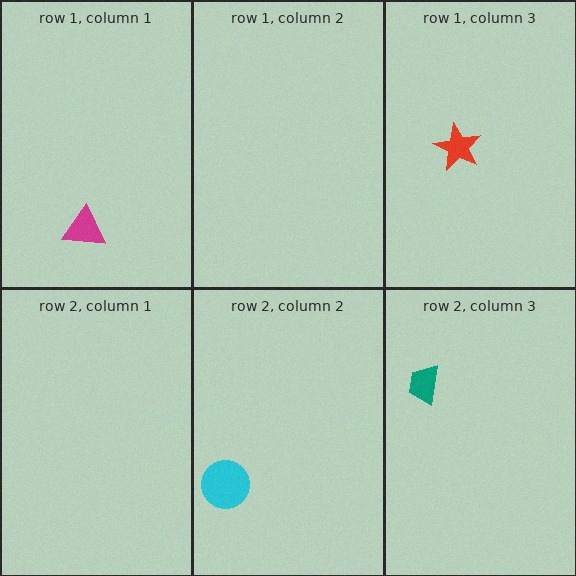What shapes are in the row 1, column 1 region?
The magenta triangle.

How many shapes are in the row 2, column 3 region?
1.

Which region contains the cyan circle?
The row 2, column 2 region.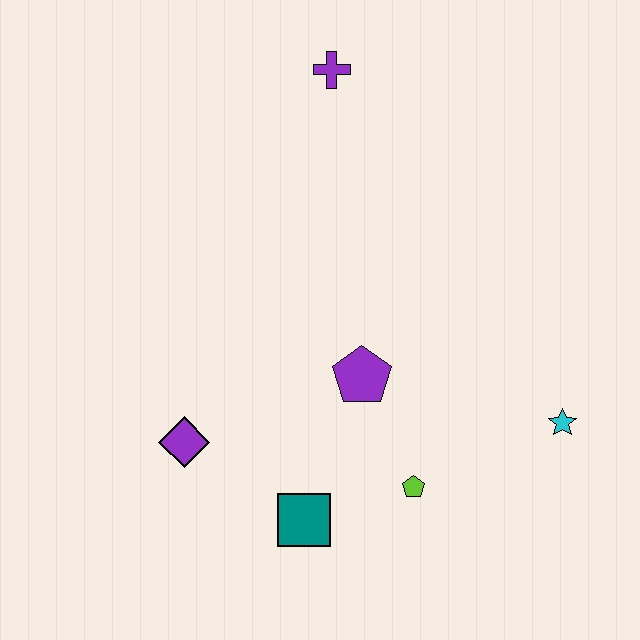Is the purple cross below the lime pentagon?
No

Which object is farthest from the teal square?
The purple cross is farthest from the teal square.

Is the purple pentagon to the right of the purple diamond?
Yes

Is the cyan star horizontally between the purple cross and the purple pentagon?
No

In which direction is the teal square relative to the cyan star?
The teal square is to the left of the cyan star.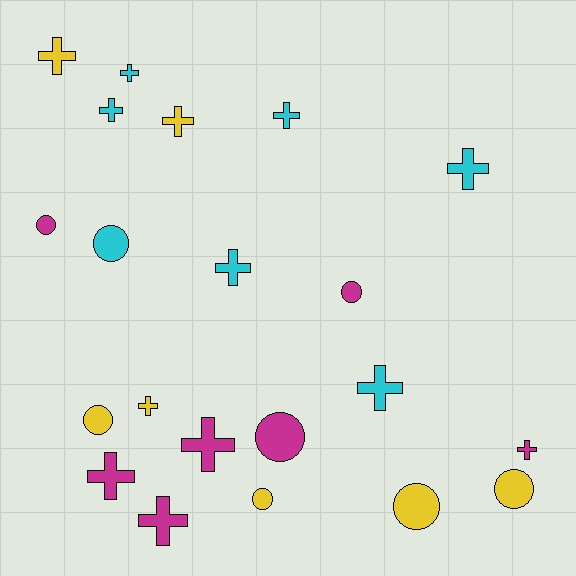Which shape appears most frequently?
Cross, with 13 objects.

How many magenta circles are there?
There are 3 magenta circles.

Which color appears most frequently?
Yellow, with 7 objects.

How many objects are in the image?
There are 21 objects.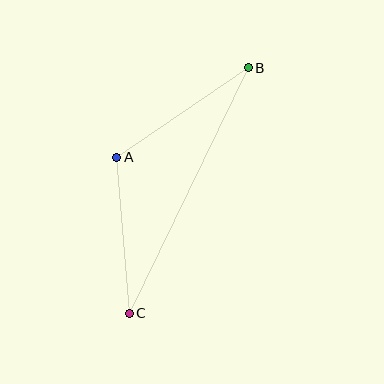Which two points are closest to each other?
Points A and C are closest to each other.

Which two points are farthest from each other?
Points B and C are farthest from each other.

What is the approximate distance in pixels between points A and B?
The distance between A and B is approximately 159 pixels.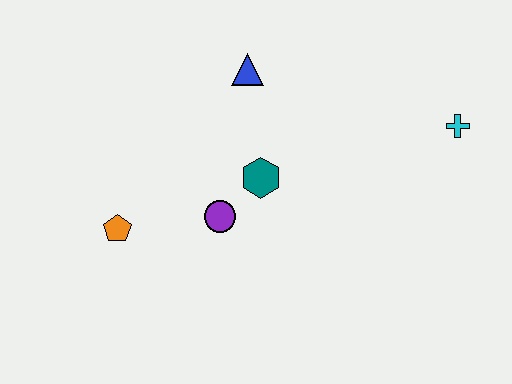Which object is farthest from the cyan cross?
The orange pentagon is farthest from the cyan cross.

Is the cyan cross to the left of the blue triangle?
No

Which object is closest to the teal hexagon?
The purple circle is closest to the teal hexagon.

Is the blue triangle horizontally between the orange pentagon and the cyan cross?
Yes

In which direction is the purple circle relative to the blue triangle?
The purple circle is below the blue triangle.